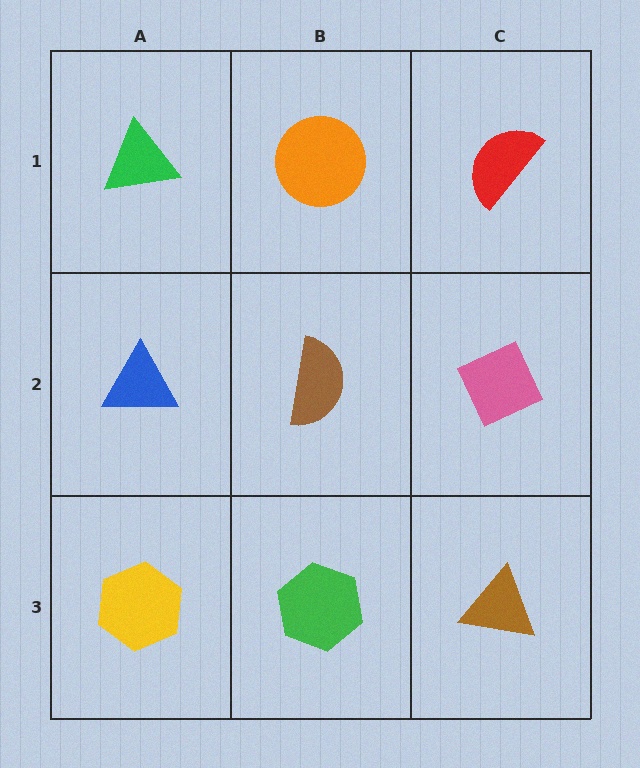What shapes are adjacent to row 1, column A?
A blue triangle (row 2, column A), an orange circle (row 1, column B).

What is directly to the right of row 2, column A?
A brown semicircle.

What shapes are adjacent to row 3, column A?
A blue triangle (row 2, column A), a green hexagon (row 3, column B).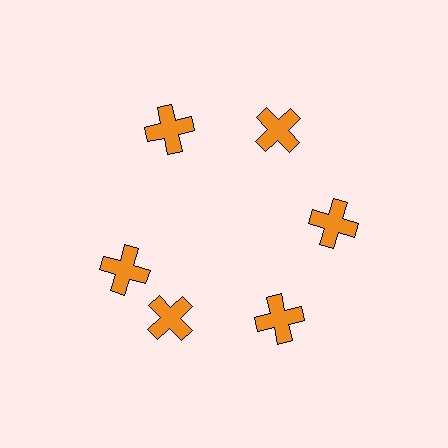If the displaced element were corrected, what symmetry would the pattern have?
It would have 6-fold rotational symmetry — the pattern would map onto itself every 60 degrees.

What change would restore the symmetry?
The symmetry would be restored by rotating it back into even spacing with its neighbors so that all 6 crosses sit at equal angles and equal distance from the center.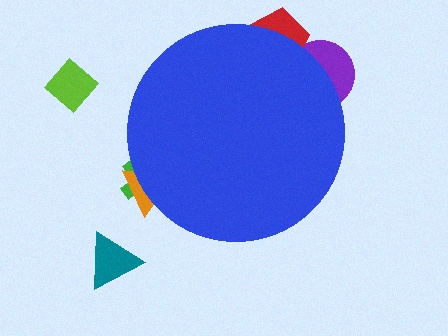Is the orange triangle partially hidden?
Yes, the orange triangle is partially hidden behind the blue circle.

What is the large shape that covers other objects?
A blue circle.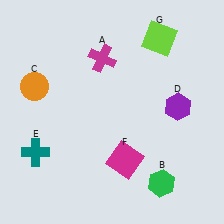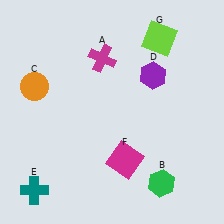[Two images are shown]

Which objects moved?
The objects that moved are: the purple hexagon (D), the teal cross (E).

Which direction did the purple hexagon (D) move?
The purple hexagon (D) moved up.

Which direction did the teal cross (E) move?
The teal cross (E) moved down.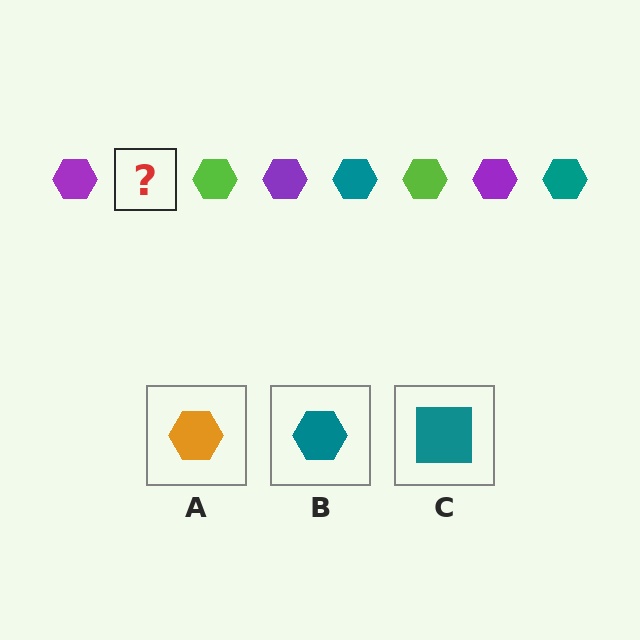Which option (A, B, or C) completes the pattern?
B.